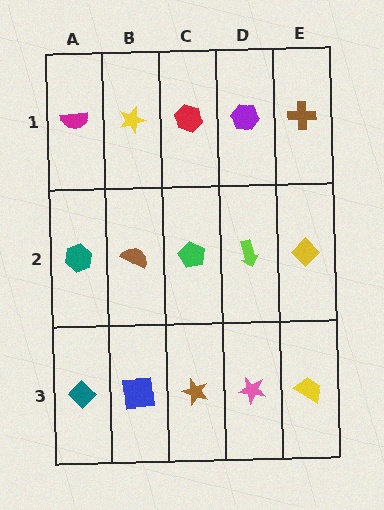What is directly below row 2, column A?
A teal diamond.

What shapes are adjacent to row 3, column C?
A green pentagon (row 2, column C), a blue square (row 3, column B), a pink star (row 3, column D).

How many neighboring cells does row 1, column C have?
3.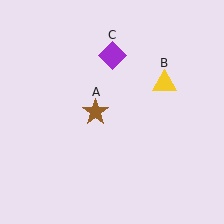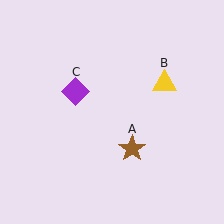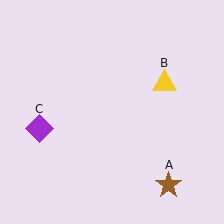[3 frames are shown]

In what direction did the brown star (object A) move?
The brown star (object A) moved down and to the right.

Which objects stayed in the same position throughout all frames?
Yellow triangle (object B) remained stationary.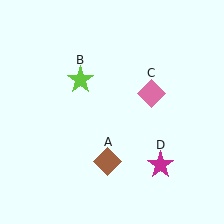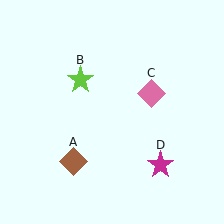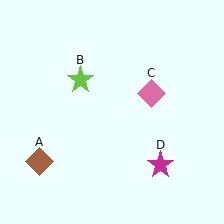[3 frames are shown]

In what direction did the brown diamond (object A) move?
The brown diamond (object A) moved left.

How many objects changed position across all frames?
1 object changed position: brown diamond (object A).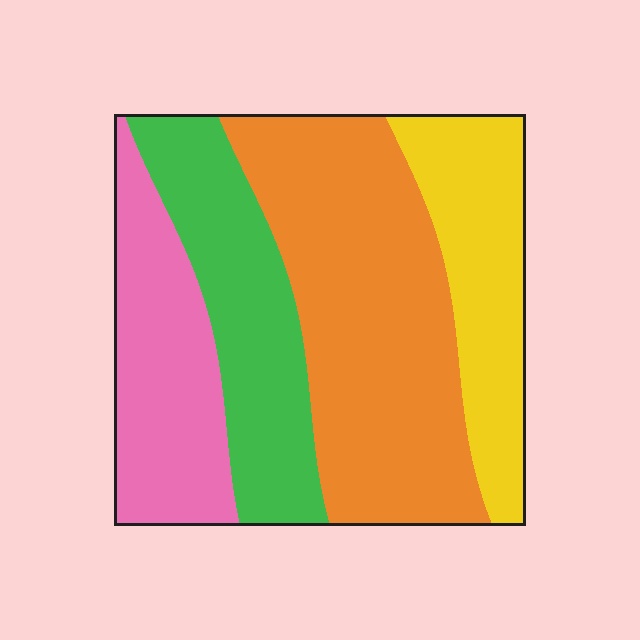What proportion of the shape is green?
Green covers around 20% of the shape.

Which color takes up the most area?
Orange, at roughly 40%.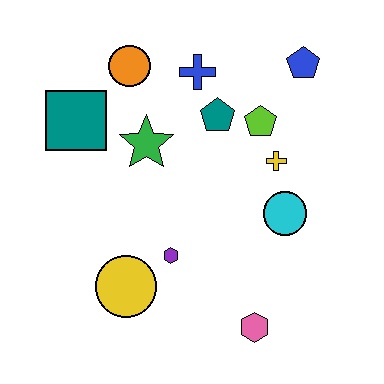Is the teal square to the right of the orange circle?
No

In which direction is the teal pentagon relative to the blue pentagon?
The teal pentagon is to the left of the blue pentagon.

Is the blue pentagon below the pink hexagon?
No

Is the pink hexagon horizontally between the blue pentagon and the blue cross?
Yes